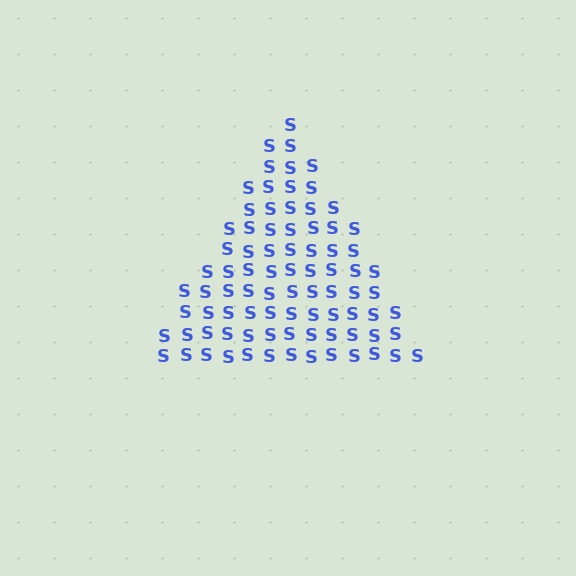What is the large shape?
The large shape is a triangle.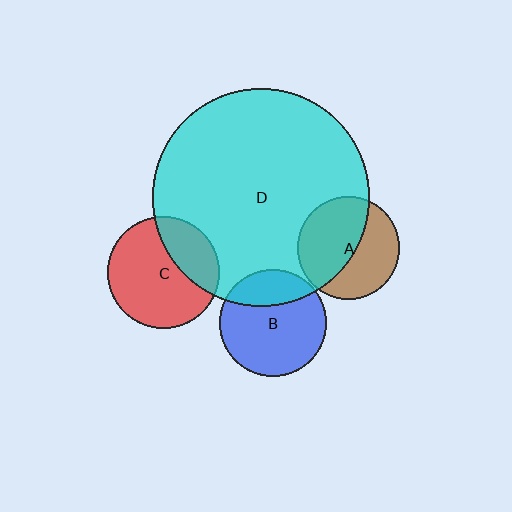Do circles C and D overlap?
Yes.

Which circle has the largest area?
Circle D (cyan).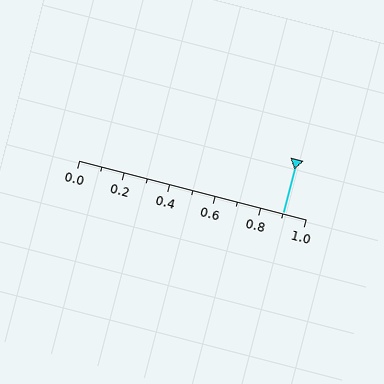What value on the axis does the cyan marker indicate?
The marker indicates approximately 0.9.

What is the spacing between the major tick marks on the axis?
The major ticks are spaced 0.2 apart.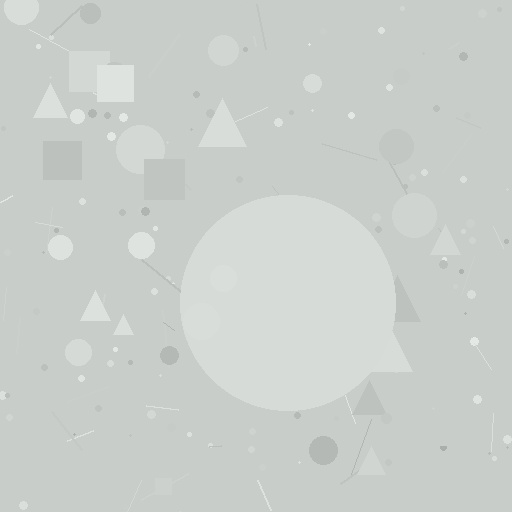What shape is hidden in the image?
A circle is hidden in the image.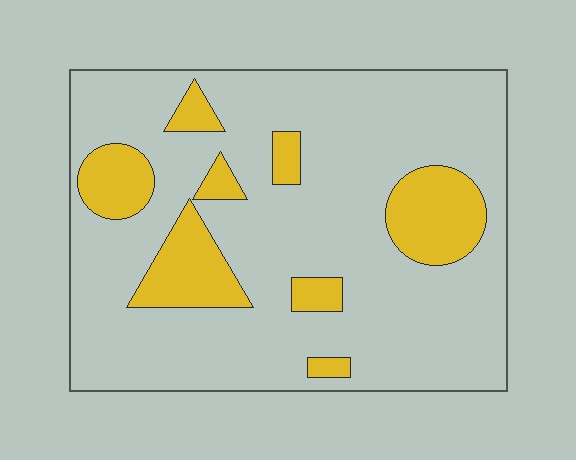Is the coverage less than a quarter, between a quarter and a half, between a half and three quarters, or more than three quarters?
Less than a quarter.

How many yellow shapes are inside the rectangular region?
8.